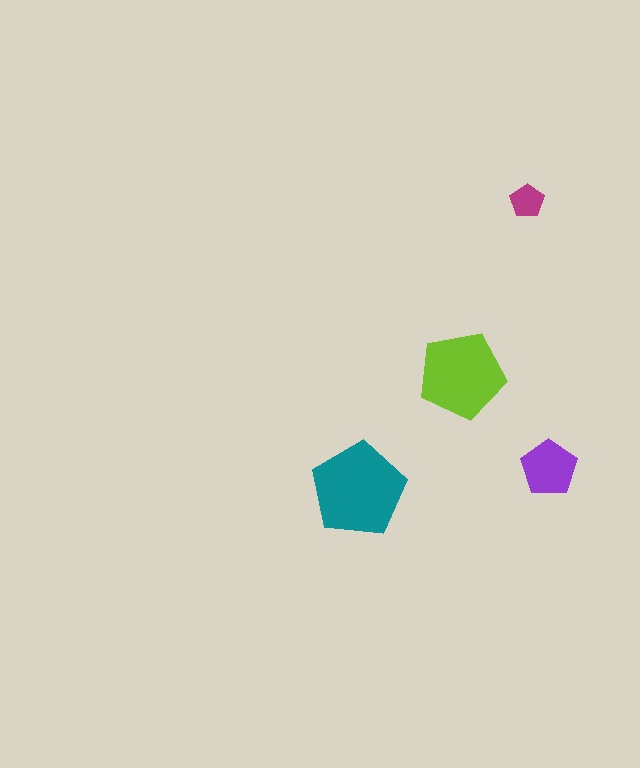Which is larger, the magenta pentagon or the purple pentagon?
The purple one.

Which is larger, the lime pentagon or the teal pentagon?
The teal one.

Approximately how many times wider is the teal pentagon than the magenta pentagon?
About 3 times wider.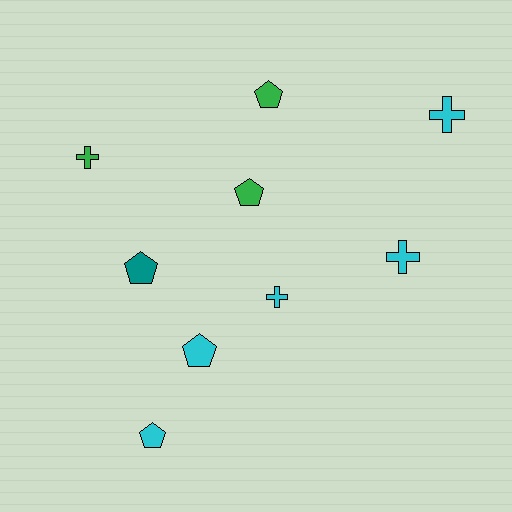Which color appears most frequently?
Cyan, with 5 objects.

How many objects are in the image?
There are 9 objects.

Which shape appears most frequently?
Pentagon, with 5 objects.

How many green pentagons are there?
There are 2 green pentagons.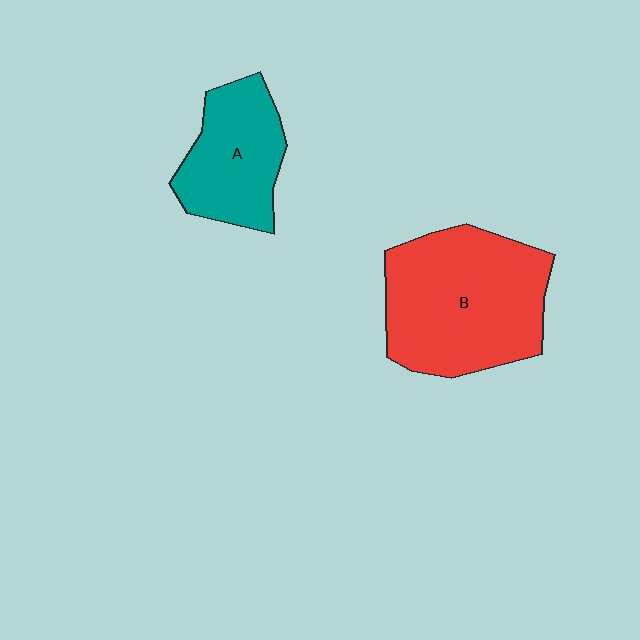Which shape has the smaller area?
Shape A (teal).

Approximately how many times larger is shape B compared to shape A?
Approximately 1.7 times.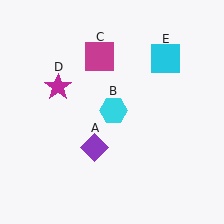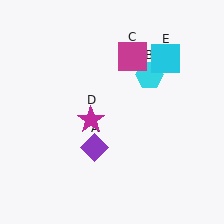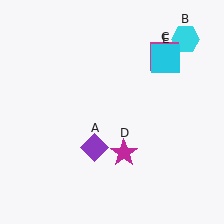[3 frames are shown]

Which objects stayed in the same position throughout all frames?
Purple diamond (object A) and cyan square (object E) remained stationary.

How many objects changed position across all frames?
3 objects changed position: cyan hexagon (object B), magenta square (object C), magenta star (object D).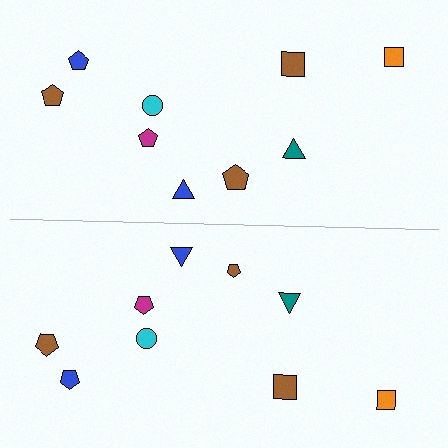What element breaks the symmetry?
The brown pentagon on the bottom side has a different size than its mirror counterpart.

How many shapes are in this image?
There are 18 shapes in this image.